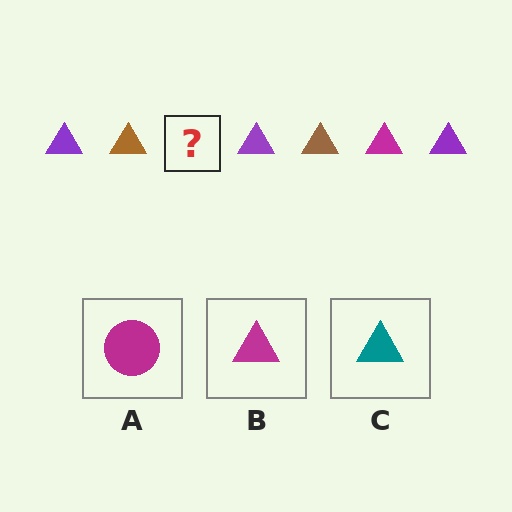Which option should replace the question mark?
Option B.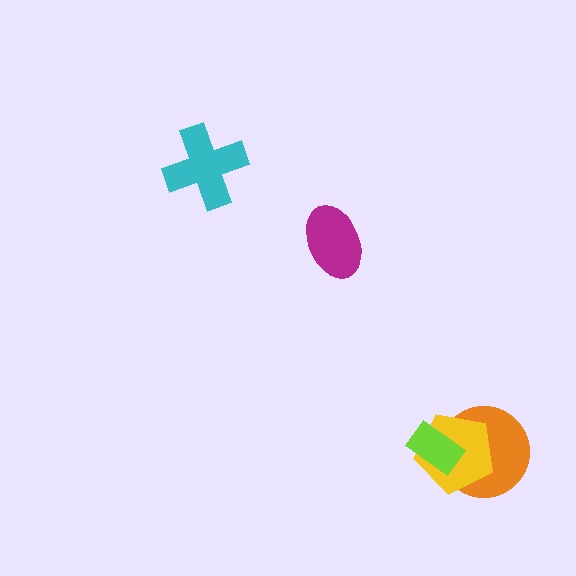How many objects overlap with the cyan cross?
0 objects overlap with the cyan cross.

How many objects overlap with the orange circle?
2 objects overlap with the orange circle.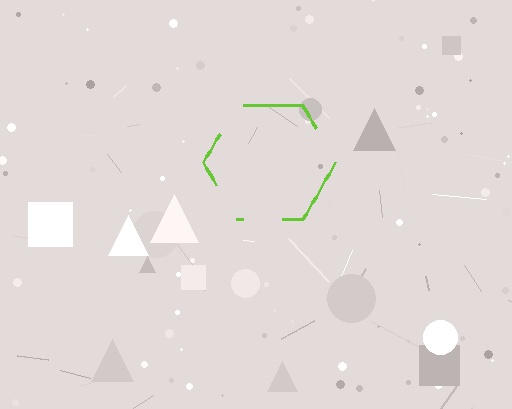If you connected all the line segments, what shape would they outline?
They would outline a hexagon.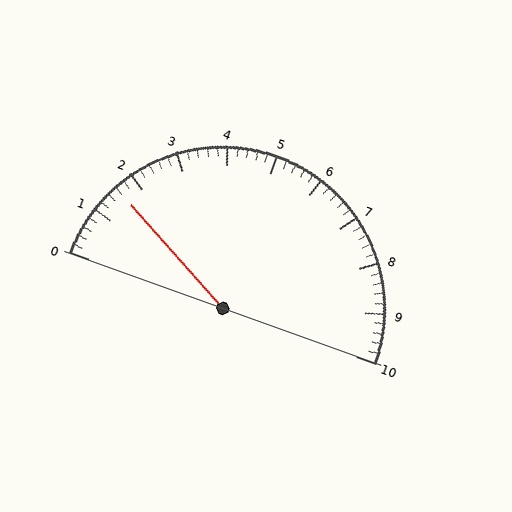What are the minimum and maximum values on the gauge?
The gauge ranges from 0 to 10.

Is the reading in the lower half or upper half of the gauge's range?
The reading is in the lower half of the range (0 to 10).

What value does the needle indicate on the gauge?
The needle indicates approximately 1.6.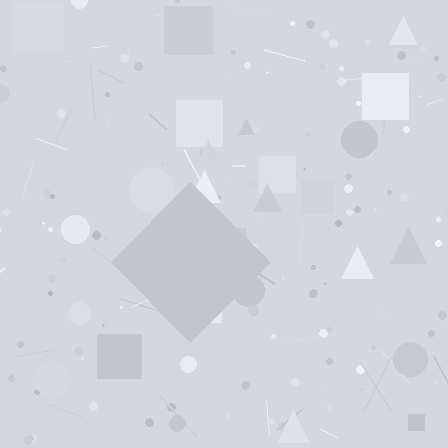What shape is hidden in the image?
A diamond is hidden in the image.